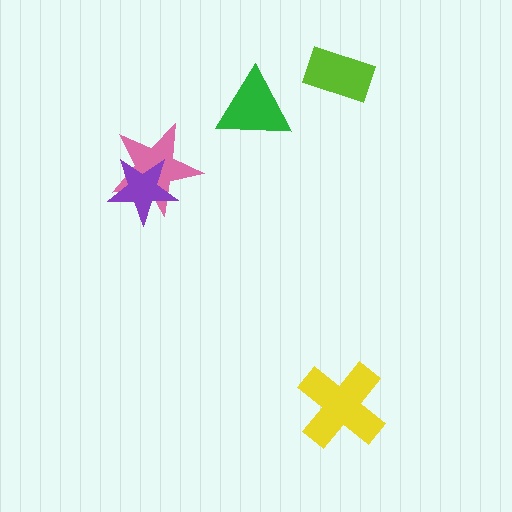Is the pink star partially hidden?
Yes, it is partially covered by another shape.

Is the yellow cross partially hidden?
No, no other shape covers it.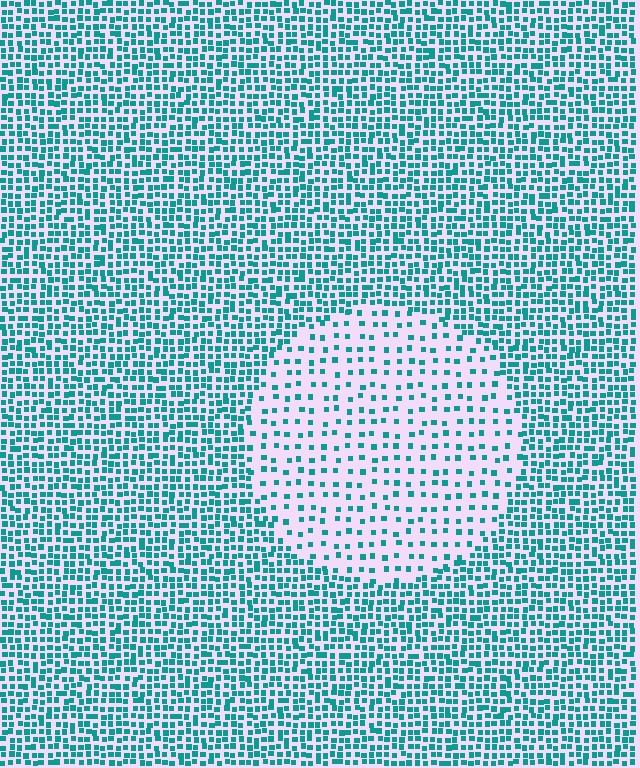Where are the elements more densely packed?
The elements are more densely packed outside the circle boundary.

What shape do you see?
I see a circle.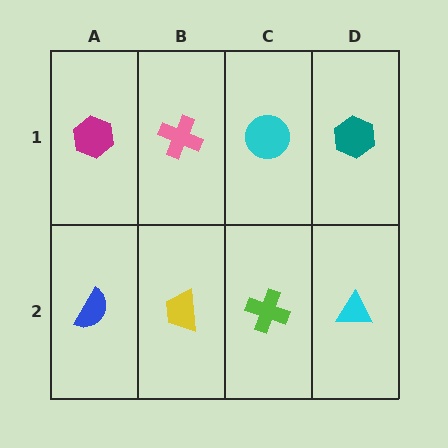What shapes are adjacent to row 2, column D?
A teal hexagon (row 1, column D), a lime cross (row 2, column C).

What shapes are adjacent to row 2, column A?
A magenta hexagon (row 1, column A), a yellow trapezoid (row 2, column B).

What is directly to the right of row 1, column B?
A cyan circle.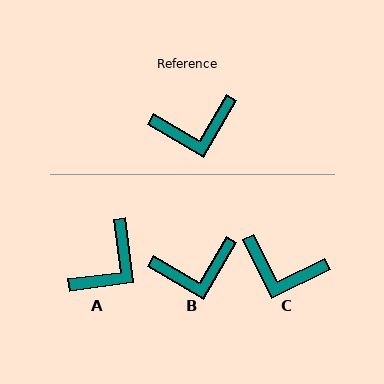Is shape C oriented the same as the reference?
No, it is off by about 33 degrees.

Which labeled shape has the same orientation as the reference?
B.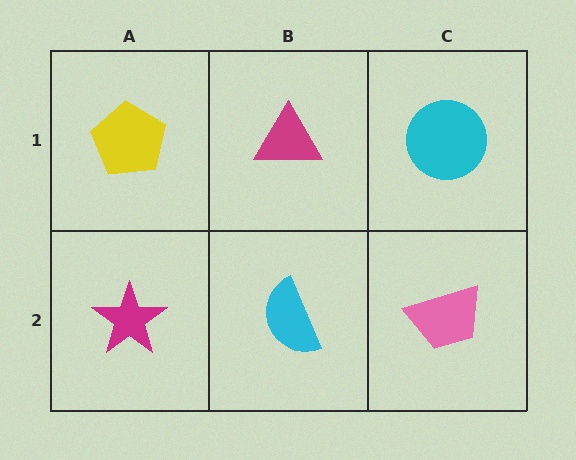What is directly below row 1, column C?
A pink trapezoid.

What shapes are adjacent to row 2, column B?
A magenta triangle (row 1, column B), a magenta star (row 2, column A), a pink trapezoid (row 2, column C).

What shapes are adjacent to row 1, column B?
A cyan semicircle (row 2, column B), a yellow pentagon (row 1, column A), a cyan circle (row 1, column C).